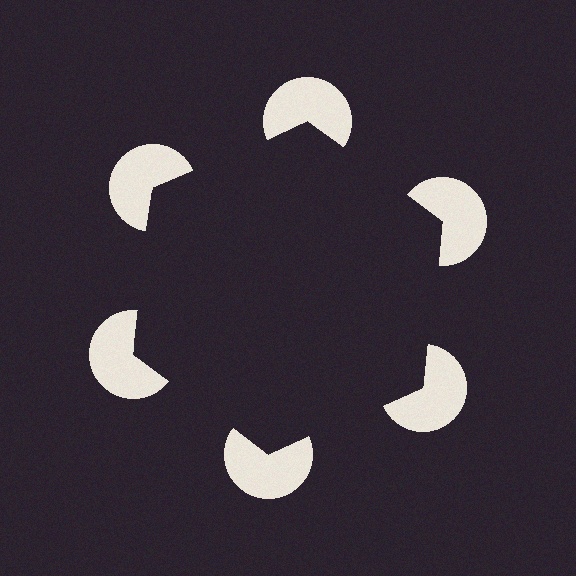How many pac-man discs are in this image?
There are 6 — one at each vertex of the illusory hexagon.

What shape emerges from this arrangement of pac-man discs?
An illusory hexagon — its edges are inferred from the aligned wedge cuts in the pac-man discs, not physically drawn.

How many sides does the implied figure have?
6 sides.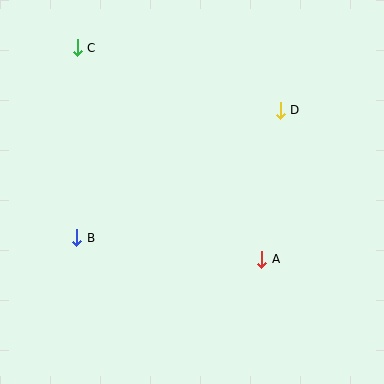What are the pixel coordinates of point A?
Point A is at (262, 259).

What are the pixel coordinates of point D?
Point D is at (280, 110).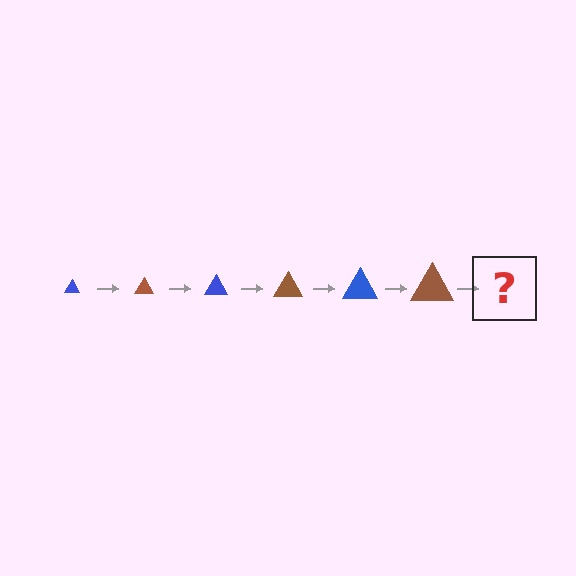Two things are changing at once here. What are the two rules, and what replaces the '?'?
The two rules are that the triangle grows larger each step and the color cycles through blue and brown. The '?' should be a blue triangle, larger than the previous one.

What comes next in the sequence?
The next element should be a blue triangle, larger than the previous one.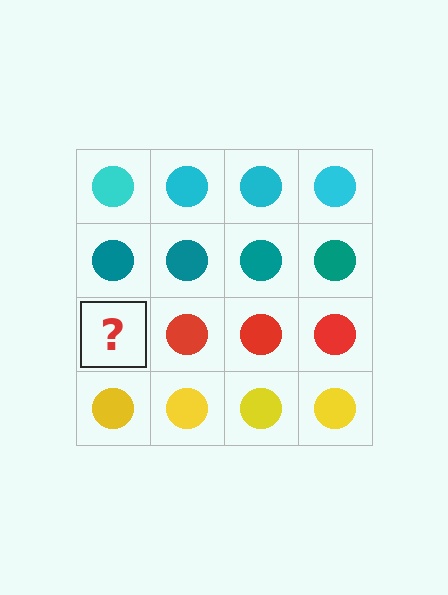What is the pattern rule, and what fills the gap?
The rule is that each row has a consistent color. The gap should be filled with a red circle.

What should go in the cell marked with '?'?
The missing cell should contain a red circle.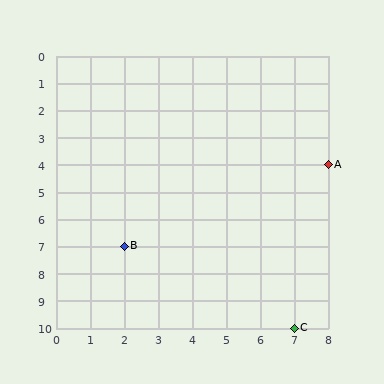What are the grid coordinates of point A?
Point A is at grid coordinates (8, 4).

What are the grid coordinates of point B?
Point B is at grid coordinates (2, 7).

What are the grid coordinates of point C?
Point C is at grid coordinates (7, 10).